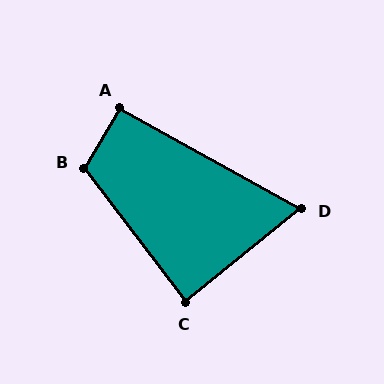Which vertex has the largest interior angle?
B, at approximately 112 degrees.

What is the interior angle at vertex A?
Approximately 92 degrees (approximately right).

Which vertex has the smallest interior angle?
D, at approximately 68 degrees.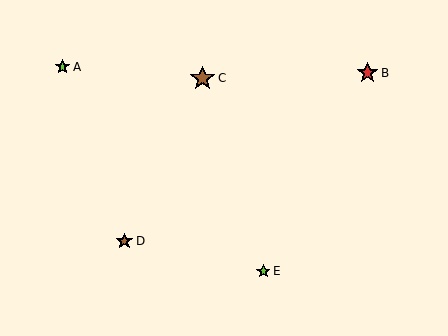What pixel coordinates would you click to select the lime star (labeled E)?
Click at (263, 271) to select the lime star E.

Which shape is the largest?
The brown star (labeled C) is the largest.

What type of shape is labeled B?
Shape B is a red star.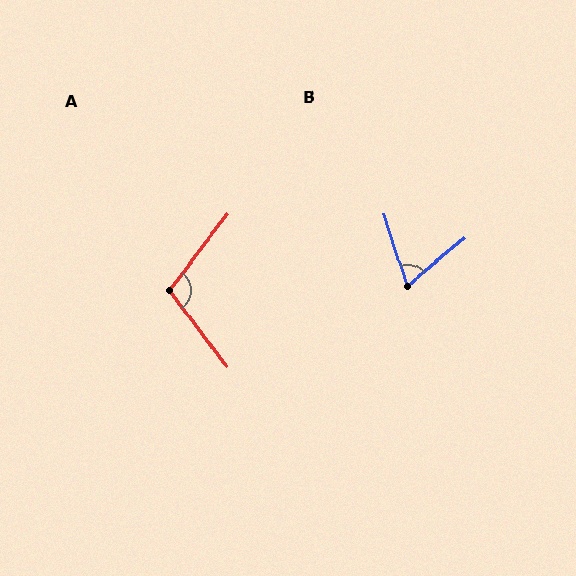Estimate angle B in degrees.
Approximately 68 degrees.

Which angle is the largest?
A, at approximately 106 degrees.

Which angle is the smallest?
B, at approximately 68 degrees.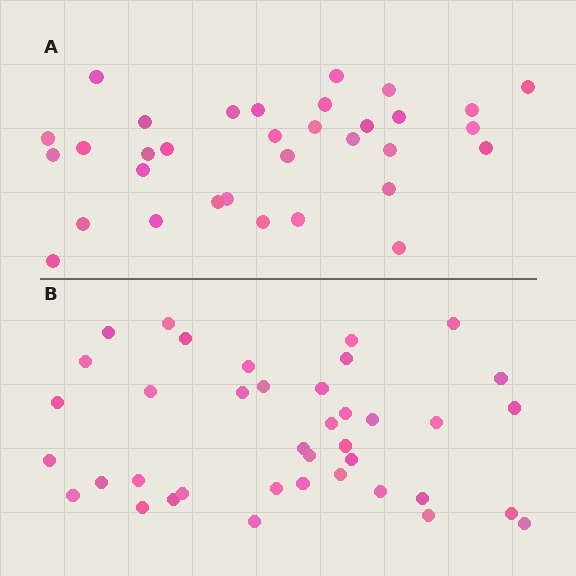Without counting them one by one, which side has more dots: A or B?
Region B (the bottom region) has more dots.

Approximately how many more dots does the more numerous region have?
Region B has about 6 more dots than region A.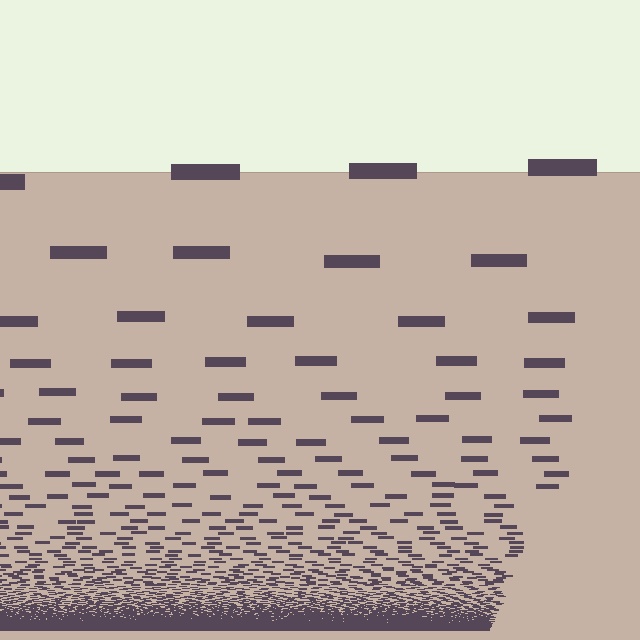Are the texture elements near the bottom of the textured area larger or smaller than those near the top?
Smaller. The gradient is inverted — elements near the bottom are smaller and denser.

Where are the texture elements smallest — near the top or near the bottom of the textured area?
Near the bottom.